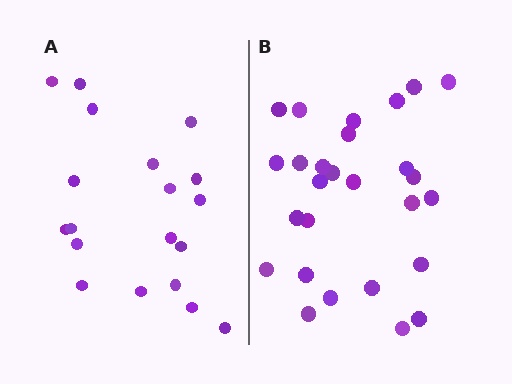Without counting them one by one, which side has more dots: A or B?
Region B (the right region) has more dots.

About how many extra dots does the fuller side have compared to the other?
Region B has roughly 8 or so more dots than region A.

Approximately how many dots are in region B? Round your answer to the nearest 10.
About 30 dots. (The exact count is 27, which rounds to 30.)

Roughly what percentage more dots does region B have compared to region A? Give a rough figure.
About 40% more.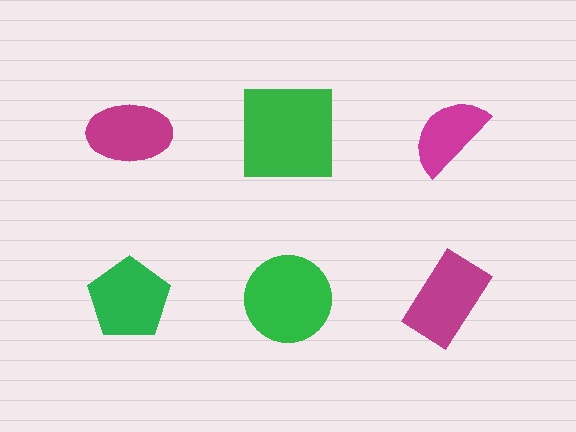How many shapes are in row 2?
3 shapes.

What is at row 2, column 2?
A green circle.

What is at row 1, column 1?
A magenta ellipse.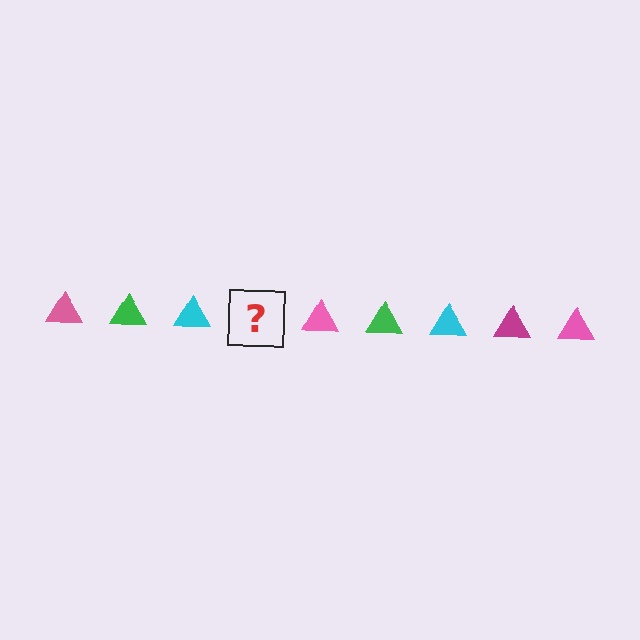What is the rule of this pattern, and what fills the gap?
The rule is that the pattern cycles through pink, green, cyan, magenta triangles. The gap should be filled with a magenta triangle.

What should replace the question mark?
The question mark should be replaced with a magenta triangle.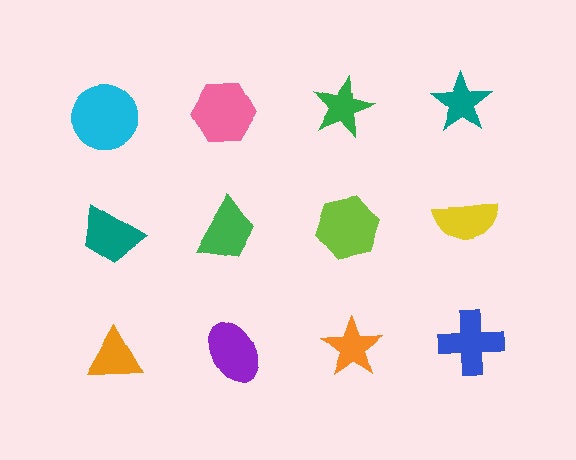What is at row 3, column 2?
A purple ellipse.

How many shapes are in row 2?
4 shapes.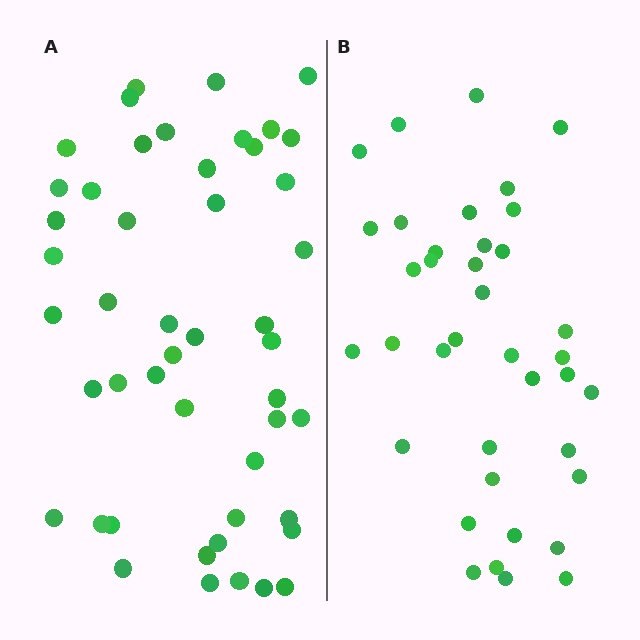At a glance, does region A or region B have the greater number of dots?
Region A (the left region) has more dots.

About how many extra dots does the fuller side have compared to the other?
Region A has roughly 10 or so more dots than region B.